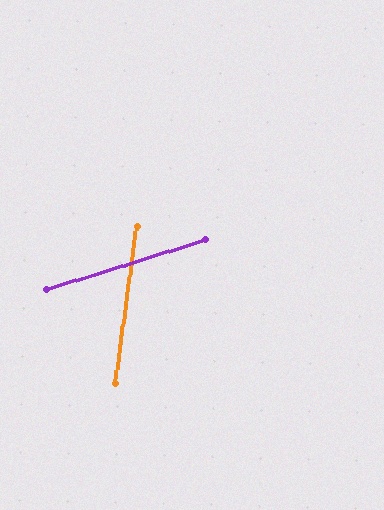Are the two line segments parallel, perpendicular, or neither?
Neither parallel nor perpendicular — they differ by about 65°.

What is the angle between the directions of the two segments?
Approximately 65 degrees.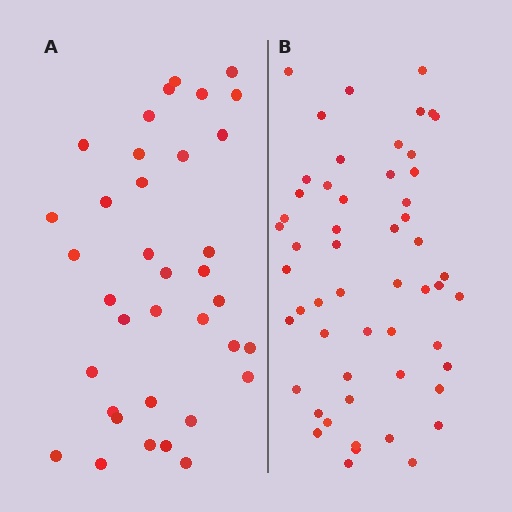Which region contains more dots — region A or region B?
Region B (the right region) has more dots.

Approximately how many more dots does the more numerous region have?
Region B has approximately 20 more dots than region A.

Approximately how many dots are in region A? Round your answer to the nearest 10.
About 40 dots. (The exact count is 36, which rounds to 40.)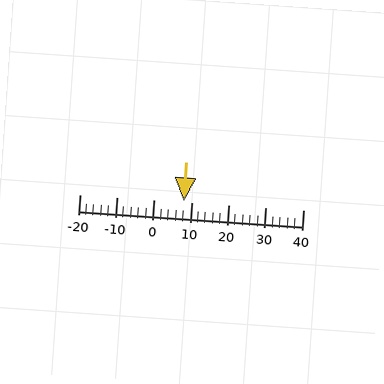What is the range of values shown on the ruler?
The ruler shows values from -20 to 40.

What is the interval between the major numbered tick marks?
The major tick marks are spaced 10 units apart.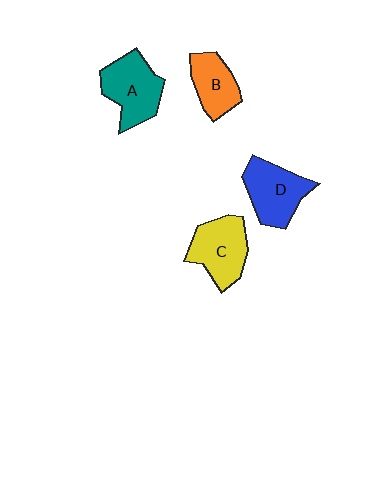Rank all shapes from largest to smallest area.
From largest to smallest: A (teal), C (yellow), D (blue), B (orange).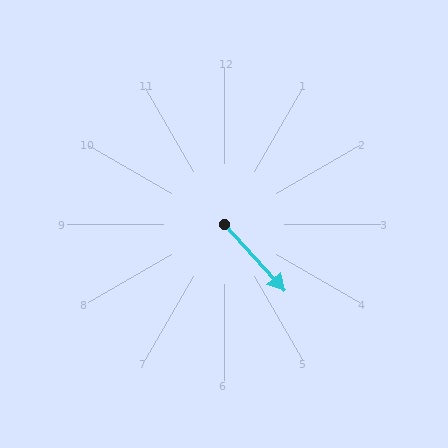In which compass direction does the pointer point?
Southeast.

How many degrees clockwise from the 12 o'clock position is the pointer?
Approximately 138 degrees.